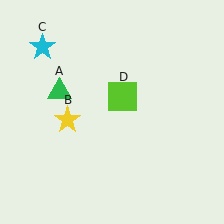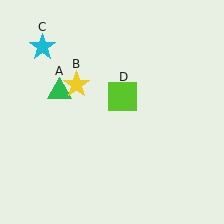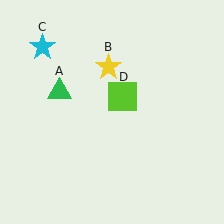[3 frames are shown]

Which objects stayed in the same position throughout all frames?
Green triangle (object A) and cyan star (object C) and lime square (object D) remained stationary.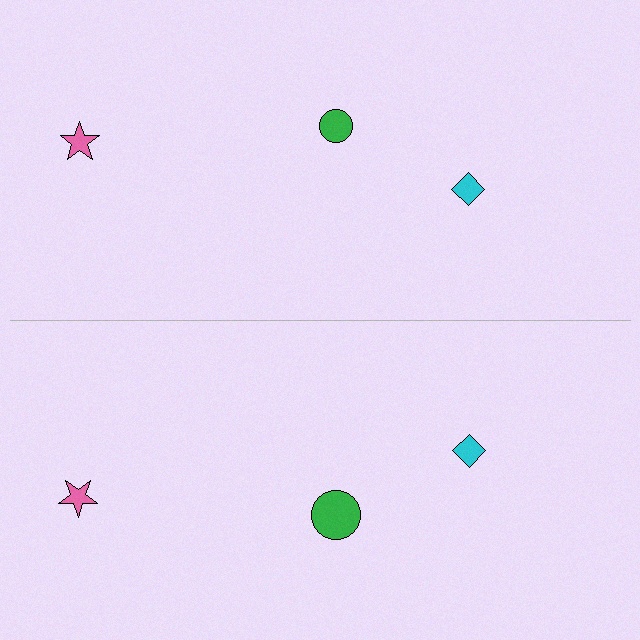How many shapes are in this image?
There are 6 shapes in this image.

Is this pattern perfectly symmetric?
No, the pattern is not perfectly symmetric. The green circle on the bottom side has a different size than its mirror counterpart.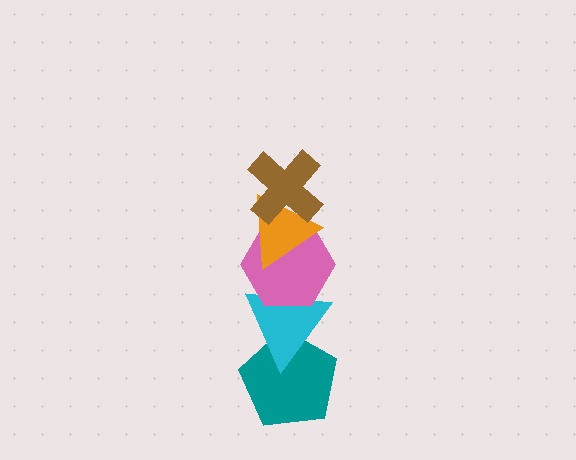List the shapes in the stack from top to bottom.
From top to bottom: the brown cross, the orange triangle, the pink hexagon, the cyan triangle, the teal pentagon.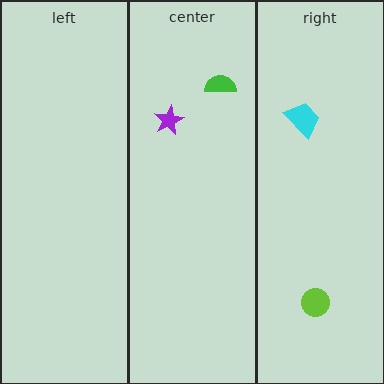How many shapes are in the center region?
2.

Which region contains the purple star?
The center region.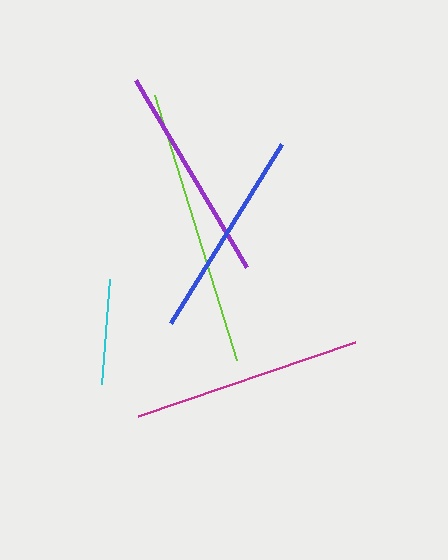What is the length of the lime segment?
The lime segment is approximately 277 pixels long.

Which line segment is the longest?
The lime line is the longest at approximately 277 pixels.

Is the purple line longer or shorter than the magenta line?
The magenta line is longer than the purple line.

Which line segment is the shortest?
The cyan line is the shortest at approximately 106 pixels.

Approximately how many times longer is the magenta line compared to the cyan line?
The magenta line is approximately 2.2 times the length of the cyan line.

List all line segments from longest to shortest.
From longest to shortest: lime, magenta, purple, blue, cyan.